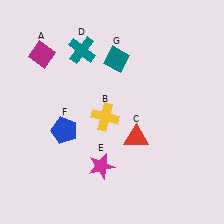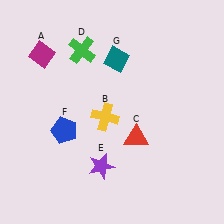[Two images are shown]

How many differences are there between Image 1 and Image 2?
There are 2 differences between the two images.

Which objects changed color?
D changed from teal to green. E changed from magenta to purple.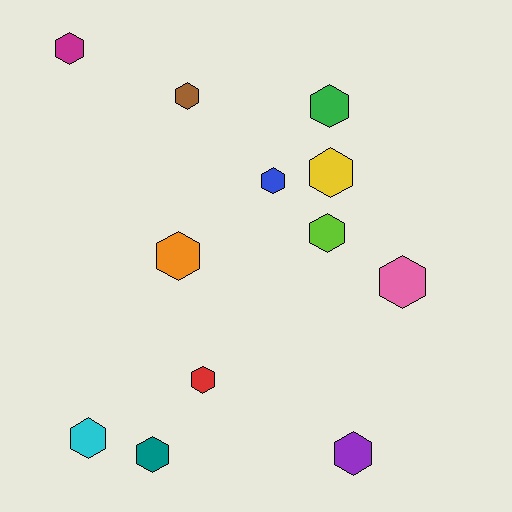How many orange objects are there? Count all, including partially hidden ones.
There is 1 orange object.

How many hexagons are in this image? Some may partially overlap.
There are 12 hexagons.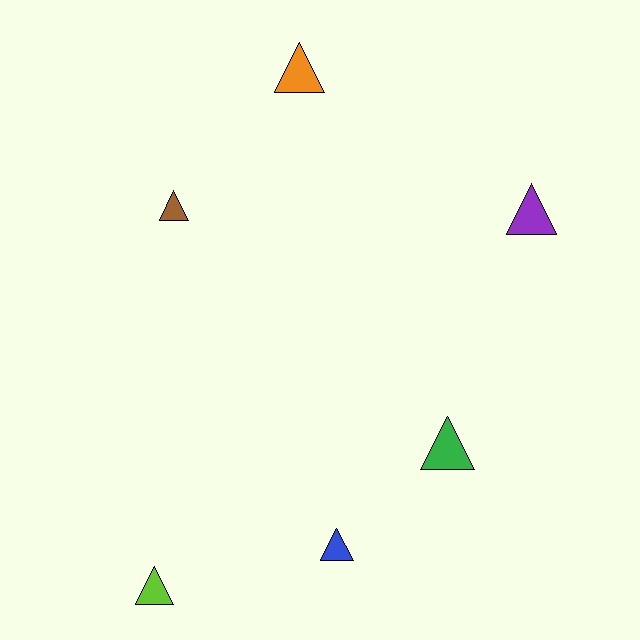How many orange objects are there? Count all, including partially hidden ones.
There is 1 orange object.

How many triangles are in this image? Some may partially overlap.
There are 6 triangles.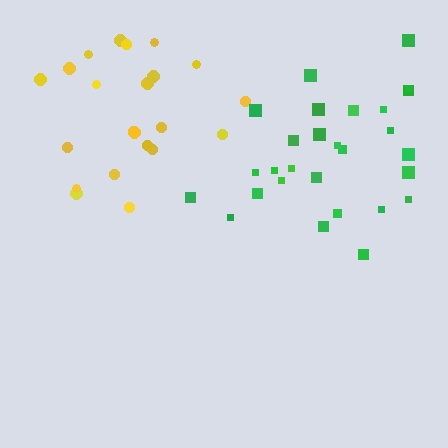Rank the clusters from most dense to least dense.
green, yellow.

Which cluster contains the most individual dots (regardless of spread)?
Green (29).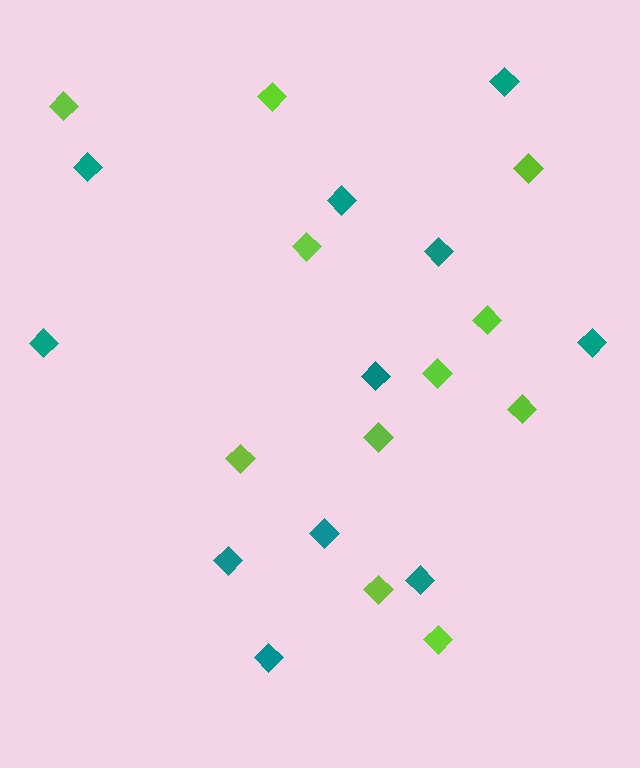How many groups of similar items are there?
There are 2 groups: one group of teal diamonds (11) and one group of lime diamonds (11).